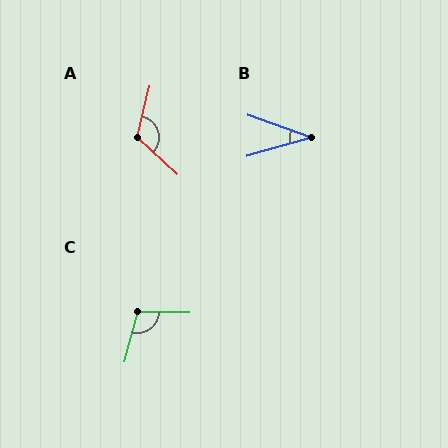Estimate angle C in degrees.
Approximately 104 degrees.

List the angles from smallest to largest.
B (35°), C (104°), A (118°).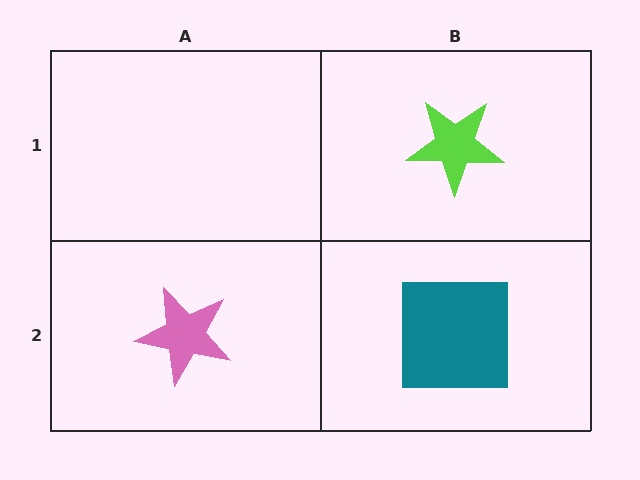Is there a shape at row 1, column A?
No, that cell is empty.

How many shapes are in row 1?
1 shape.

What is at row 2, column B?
A teal square.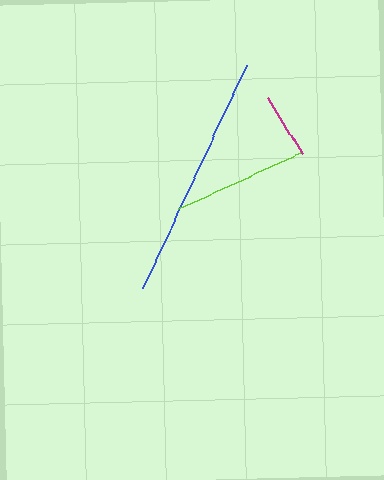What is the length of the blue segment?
The blue segment is approximately 247 pixels long.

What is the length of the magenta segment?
The magenta segment is approximately 67 pixels long.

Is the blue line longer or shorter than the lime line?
The blue line is longer than the lime line.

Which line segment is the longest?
The blue line is the longest at approximately 247 pixels.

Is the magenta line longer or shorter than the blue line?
The blue line is longer than the magenta line.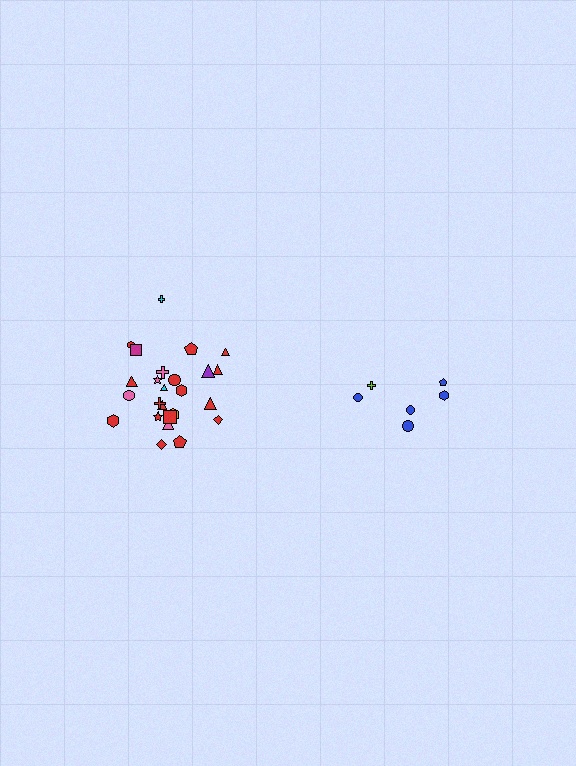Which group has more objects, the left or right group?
The left group.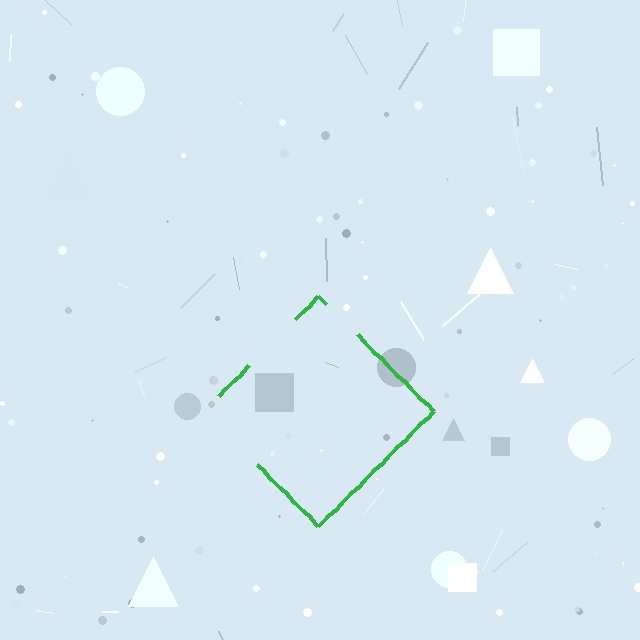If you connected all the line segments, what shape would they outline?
They would outline a diamond.